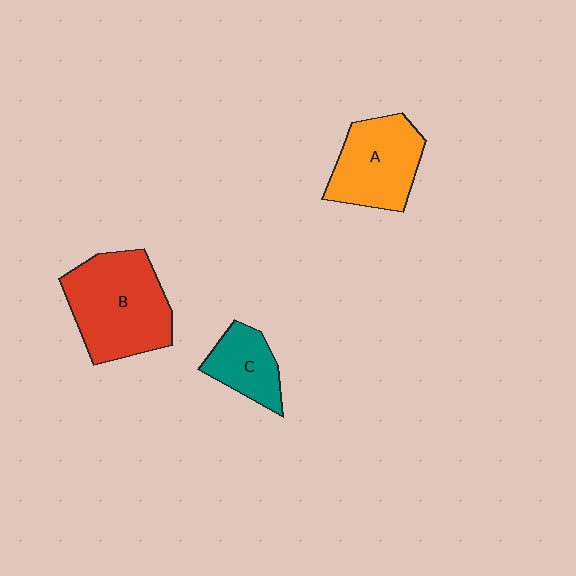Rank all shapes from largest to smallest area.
From largest to smallest: B (red), A (orange), C (teal).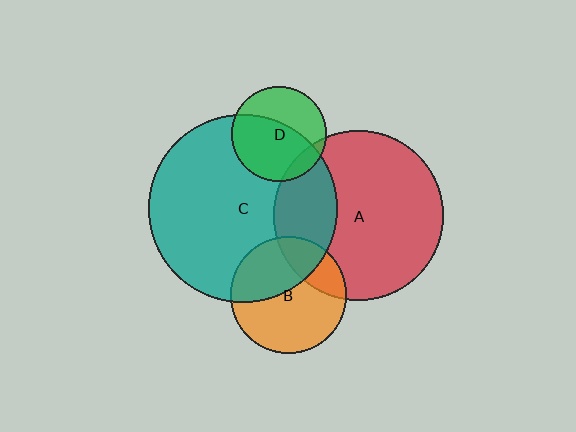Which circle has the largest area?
Circle C (teal).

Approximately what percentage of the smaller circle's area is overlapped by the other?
Approximately 25%.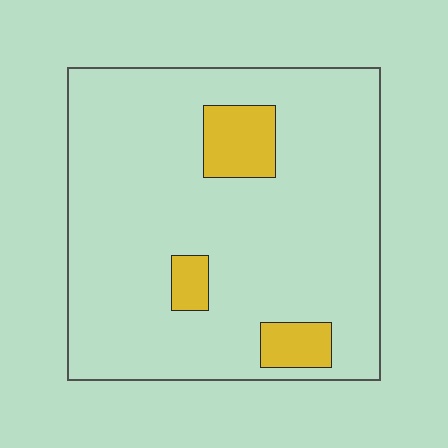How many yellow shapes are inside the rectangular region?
3.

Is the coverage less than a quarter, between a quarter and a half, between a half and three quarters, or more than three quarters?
Less than a quarter.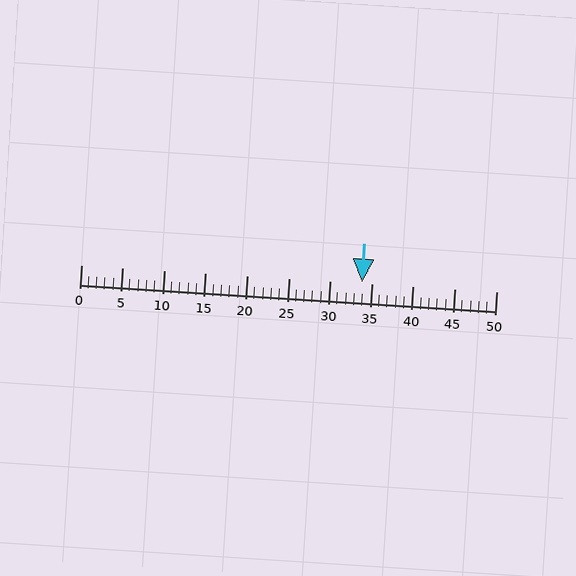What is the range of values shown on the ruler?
The ruler shows values from 0 to 50.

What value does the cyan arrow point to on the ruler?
The cyan arrow points to approximately 34.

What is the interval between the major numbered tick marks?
The major tick marks are spaced 5 units apart.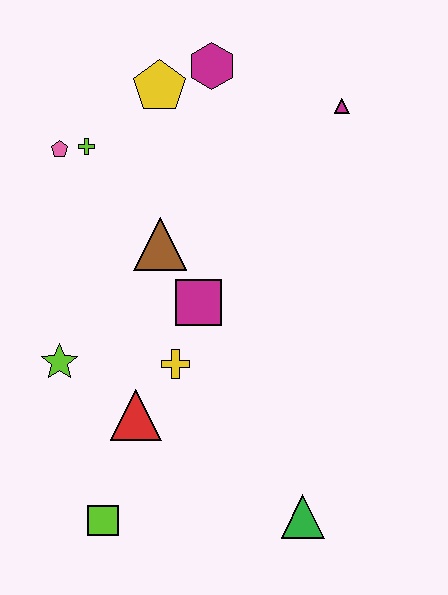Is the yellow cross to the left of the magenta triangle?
Yes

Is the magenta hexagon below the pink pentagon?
No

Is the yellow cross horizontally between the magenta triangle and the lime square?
Yes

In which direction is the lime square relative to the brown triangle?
The lime square is below the brown triangle.